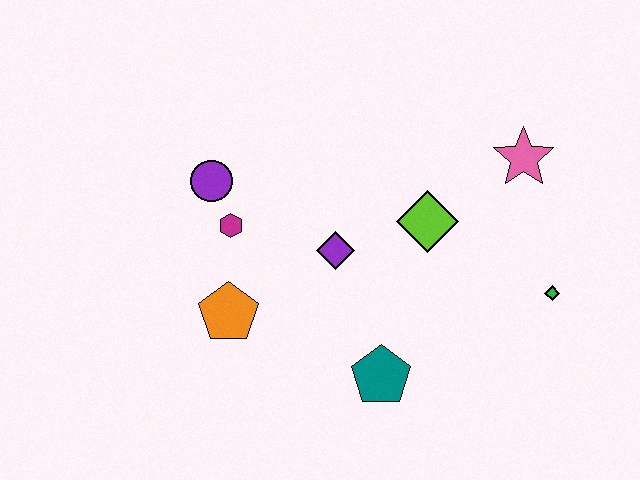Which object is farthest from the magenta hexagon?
The green diamond is farthest from the magenta hexagon.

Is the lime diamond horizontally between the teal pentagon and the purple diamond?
No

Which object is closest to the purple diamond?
The lime diamond is closest to the purple diamond.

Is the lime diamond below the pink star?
Yes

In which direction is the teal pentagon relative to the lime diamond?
The teal pentagon is below the lime diamond.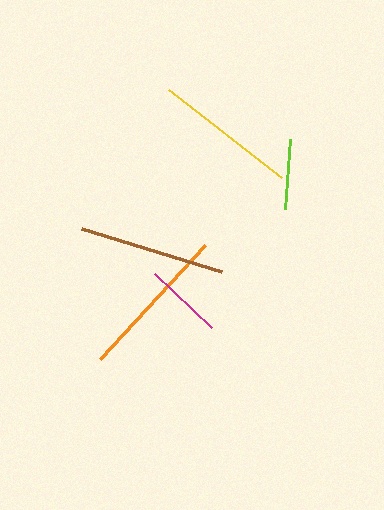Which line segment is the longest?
The orange line is the longest at approximately 155 pixels.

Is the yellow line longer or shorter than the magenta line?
The yellow line is longer than the magenta line.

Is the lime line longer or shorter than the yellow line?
The yellow line is longer than the lime line.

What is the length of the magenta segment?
The magenta segment is approximately 78 pixels long.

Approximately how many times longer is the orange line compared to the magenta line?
The orange line is approximately 2.0 times the length of the magenta line.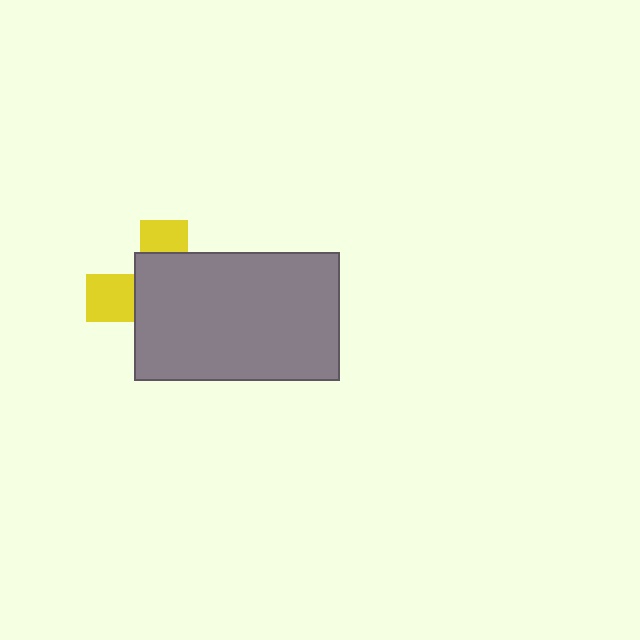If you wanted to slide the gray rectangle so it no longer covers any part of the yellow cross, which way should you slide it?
Slide it right — that is the most direct way to separate the two shapes.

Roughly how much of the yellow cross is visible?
A small part of it is visible (roughly 30%).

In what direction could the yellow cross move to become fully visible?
The yellow cross could move left. That would shift it out from behind the gray rectangle entirely.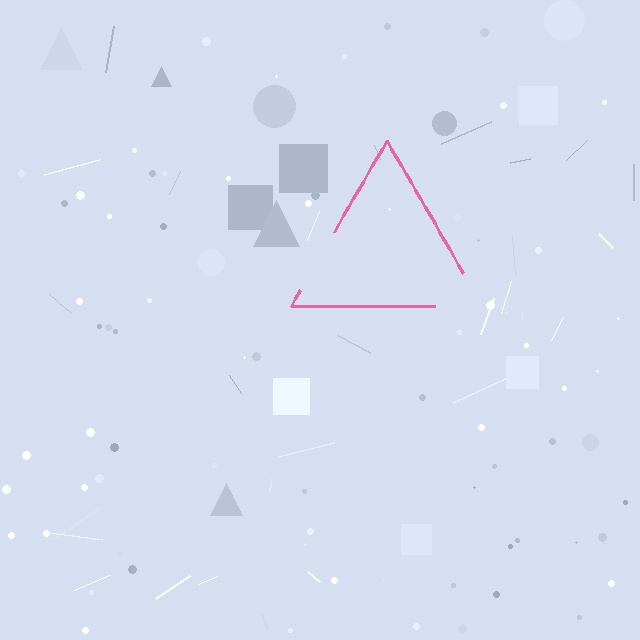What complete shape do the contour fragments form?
The contour fragments form a triangle.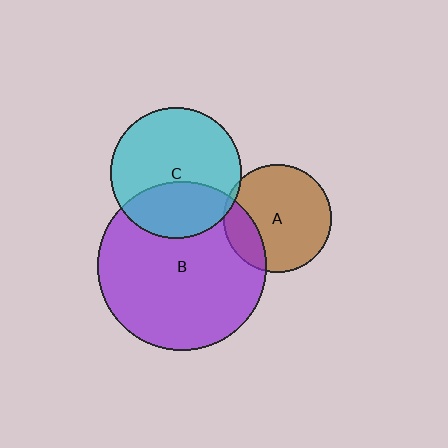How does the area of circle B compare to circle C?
Approximately 1.6 times.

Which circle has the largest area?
Circle B (purple).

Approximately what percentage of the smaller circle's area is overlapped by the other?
Approximately 5%.